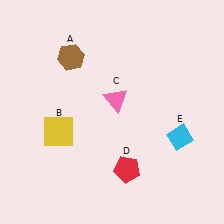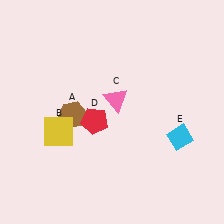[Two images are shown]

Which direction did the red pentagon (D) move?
The red pentagon (D) moved up.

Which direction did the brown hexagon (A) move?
The brown hexagon (A) moved down.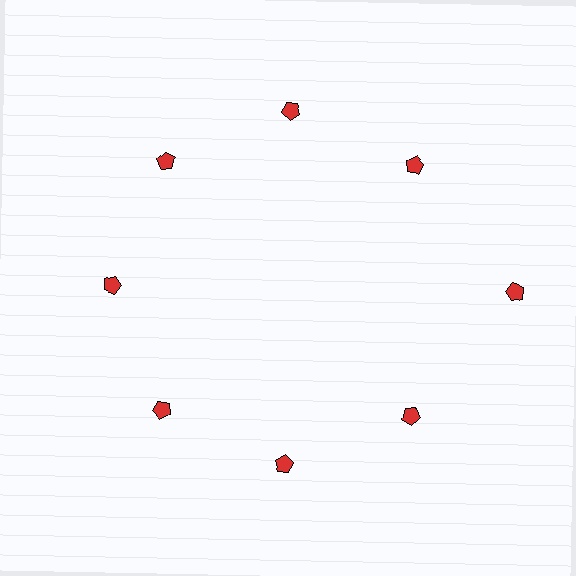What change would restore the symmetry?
The symmetry would be restored by moving it inward, back onto the ring so that all 8 pentagons sit at equal angles and equal distance from the center.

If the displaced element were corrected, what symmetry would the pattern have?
It would have 8-fold rotational symmetry — the pattern would map onto itself every 45 degrees.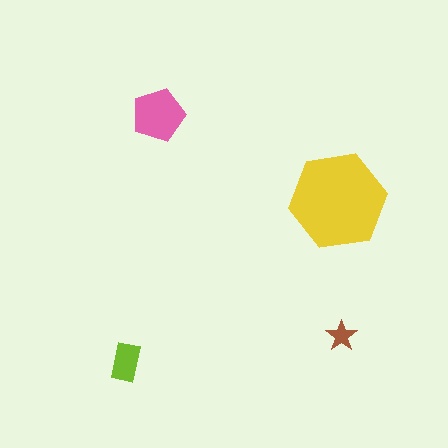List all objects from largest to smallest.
The yellow hexagon, the pink pentagon, the lime rectangle, the brown star.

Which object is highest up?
The pink pentagon is topmost.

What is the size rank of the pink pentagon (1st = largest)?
2nd.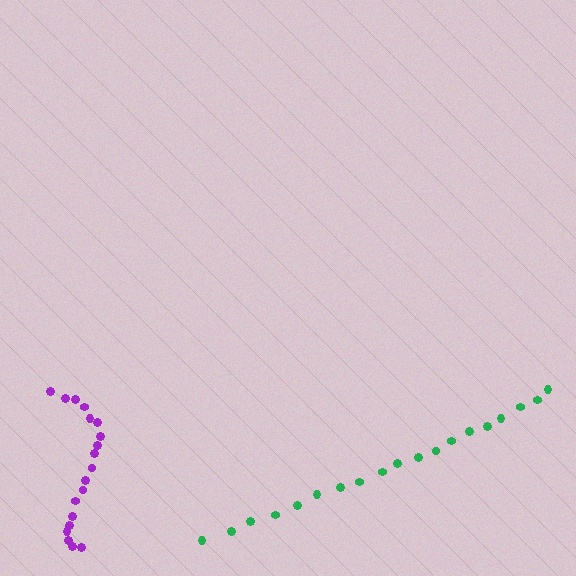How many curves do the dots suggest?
There are 2 distinct paths.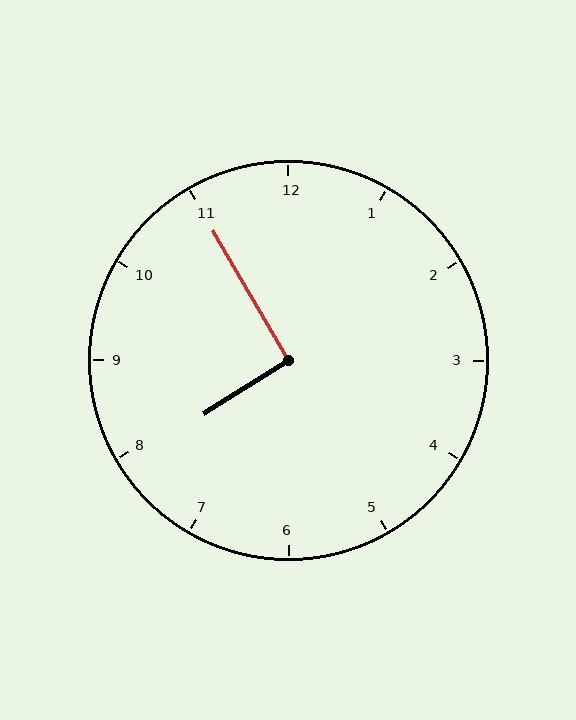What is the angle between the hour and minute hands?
Approximately 92 degrees.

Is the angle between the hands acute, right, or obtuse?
It is right.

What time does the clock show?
7:55.